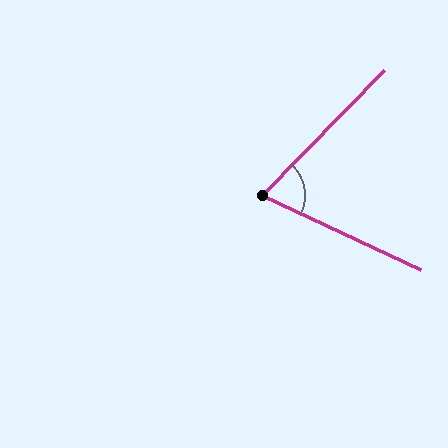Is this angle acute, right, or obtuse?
It is acute.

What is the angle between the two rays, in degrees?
Approximately 71 degrees.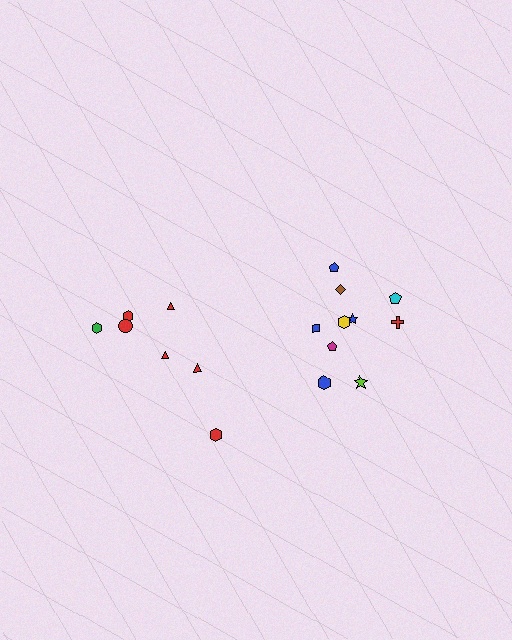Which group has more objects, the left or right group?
The right group.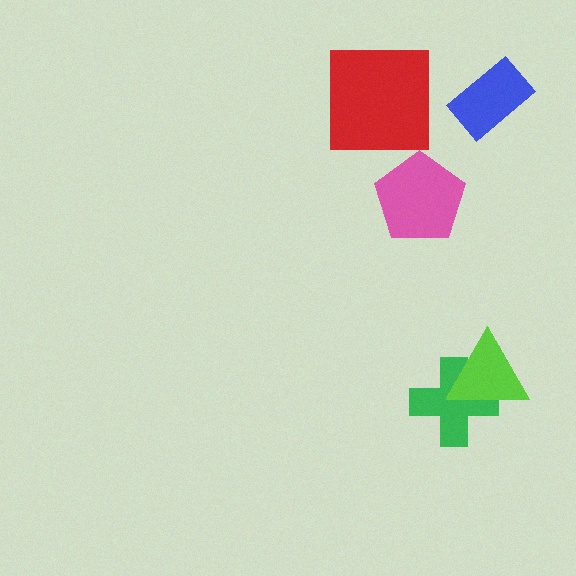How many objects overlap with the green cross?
1 object overlaps with the green cross.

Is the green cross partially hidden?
Yes, it is partially covered by another shape.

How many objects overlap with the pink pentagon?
0 objects overlap with the pink pentagon.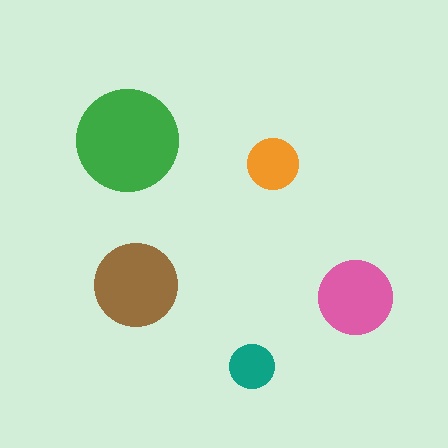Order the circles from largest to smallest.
the green one, the brown one, the pink one, the orange one, the teal one.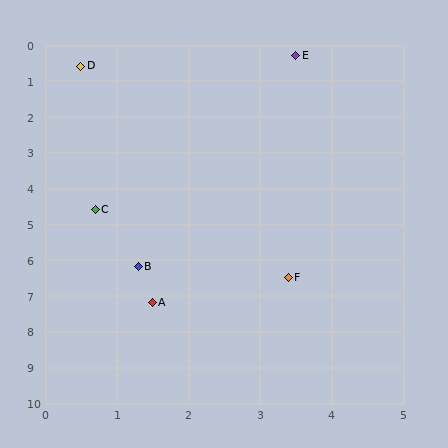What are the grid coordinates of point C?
Point C is at approximately (0.7, 4.6).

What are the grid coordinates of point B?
Point B is at approximately (1.3, 6.2).